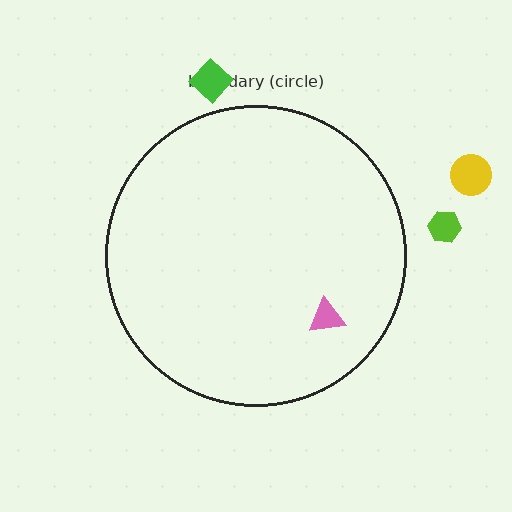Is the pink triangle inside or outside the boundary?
Inside.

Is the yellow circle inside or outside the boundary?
Outside.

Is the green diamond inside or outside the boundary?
Outside.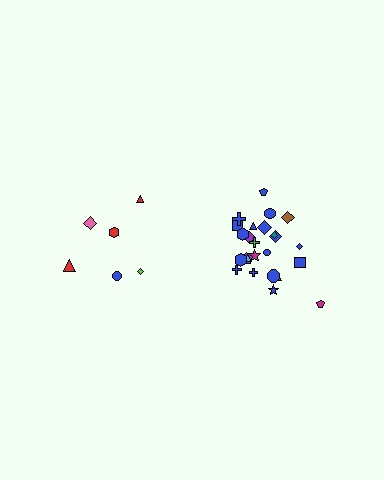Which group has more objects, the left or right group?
The right group.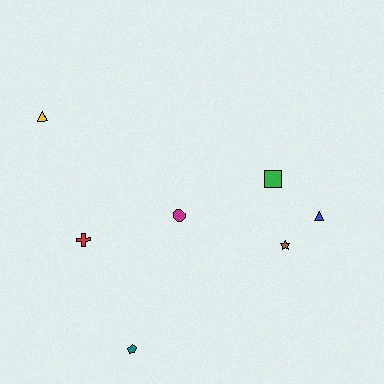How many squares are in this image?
There is 1 square.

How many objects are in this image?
There are 7 objects.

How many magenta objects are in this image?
There is 1 magenta object.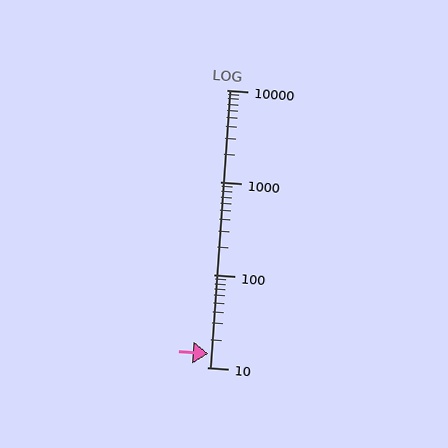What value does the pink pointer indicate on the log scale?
The pointer indicates approximately 14.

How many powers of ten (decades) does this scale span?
The scale spans 3 decades, from 10 to 10000.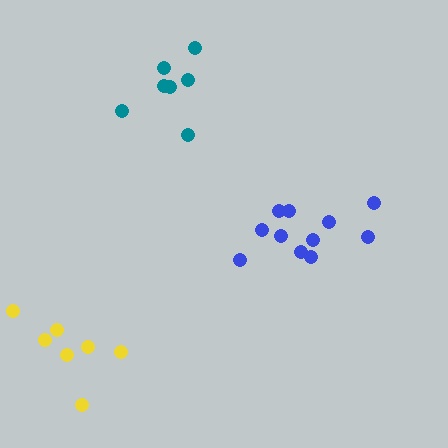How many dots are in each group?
Group 1: 11 dots, Group 2: 7 dots, Group 3: 7 dots (25 total).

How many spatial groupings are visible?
There are 3 spatial groupings.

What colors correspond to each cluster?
The clusters are colored: blue, teal, yellow.